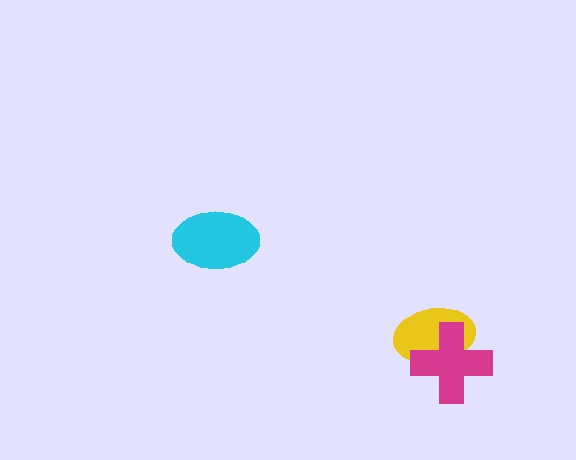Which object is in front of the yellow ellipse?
The magenta cross is in front of the yellow ellipse.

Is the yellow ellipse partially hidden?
Yes, it is partially covered by another shape.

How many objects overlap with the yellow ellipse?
1 object overlaps with the yellow ellipse.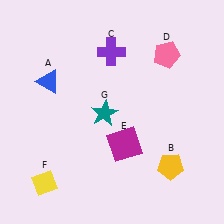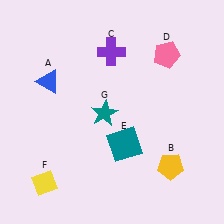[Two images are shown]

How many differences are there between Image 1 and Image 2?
There is 1 difference between the two images.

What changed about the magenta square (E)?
In Image 1, E is magenta. In Image 2, it changed to teal.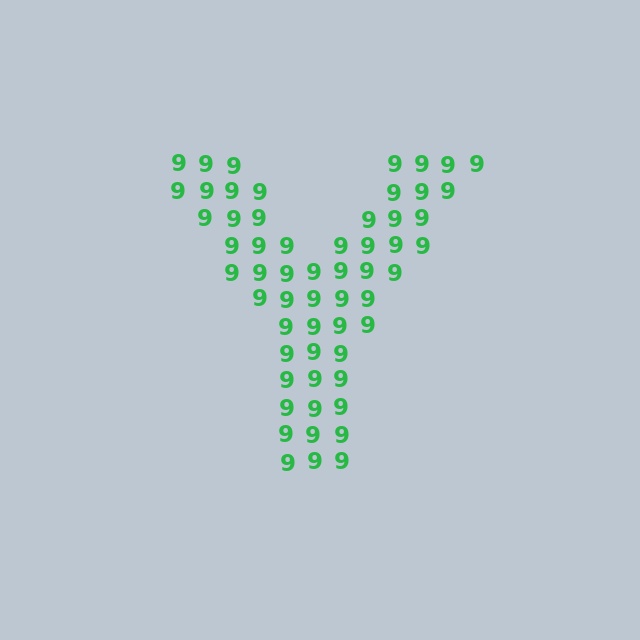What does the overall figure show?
The overall figure shows the letter Y.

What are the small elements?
The small elements are digit 9's.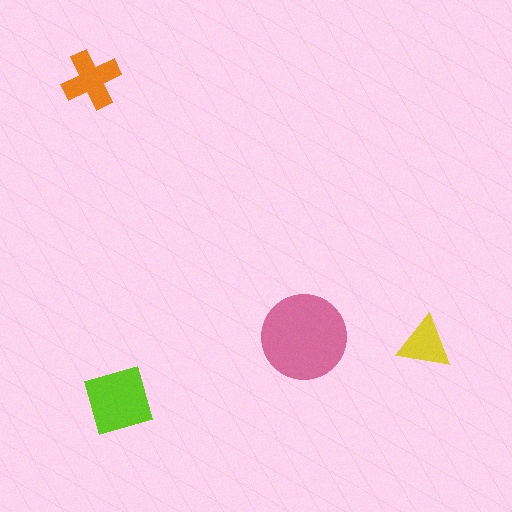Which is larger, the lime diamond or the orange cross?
The lime diamond.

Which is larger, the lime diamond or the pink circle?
The pink circle.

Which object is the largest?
The pink circle.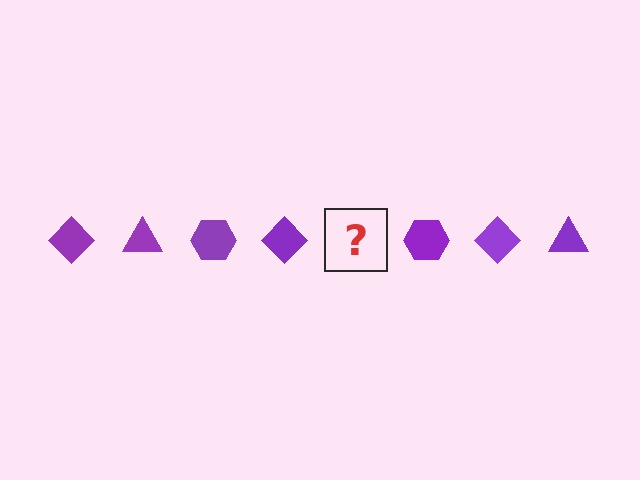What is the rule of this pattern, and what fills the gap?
The rule is that the pattern cycles through diamond, triangle, hexagon shapes in purple. The gap should be filled with a purple triangle.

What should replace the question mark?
The question mark should be replaced with a purple triangle.